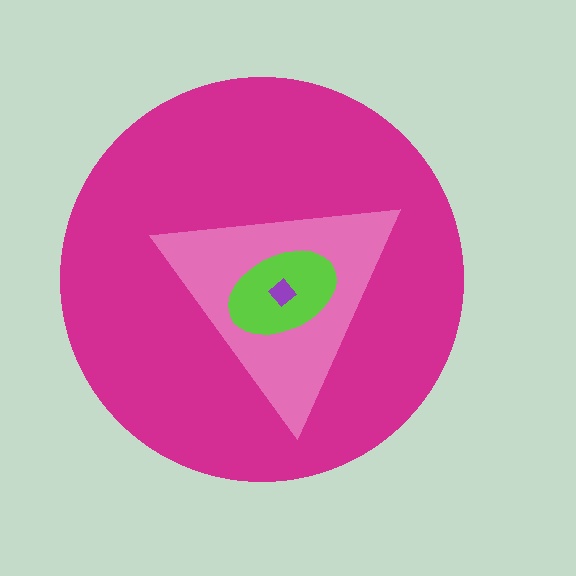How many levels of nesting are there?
4.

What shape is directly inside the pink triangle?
The lime ellipse.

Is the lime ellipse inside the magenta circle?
Yes.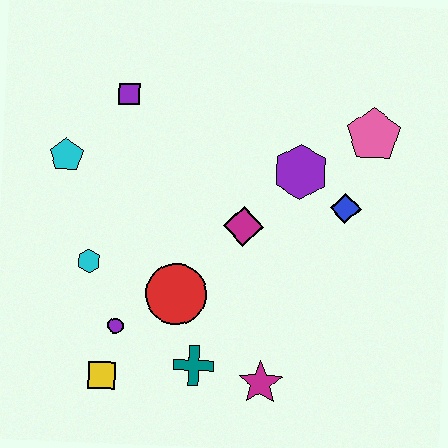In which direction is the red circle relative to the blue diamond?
The red circle is to the left of the blue diamond.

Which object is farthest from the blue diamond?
The yellow square is farthest from the blue diamond.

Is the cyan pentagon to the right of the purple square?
No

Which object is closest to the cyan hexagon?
The purple circle is closest to the cyan hexagon.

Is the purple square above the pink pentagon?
Yes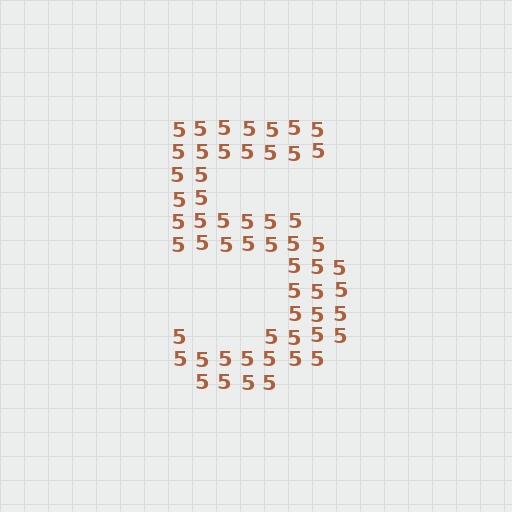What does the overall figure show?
The overall figure shows the digit 5.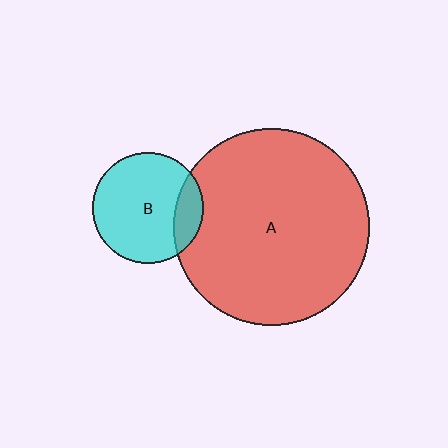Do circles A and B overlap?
Yes.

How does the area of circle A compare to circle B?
Approximately 3.1 times.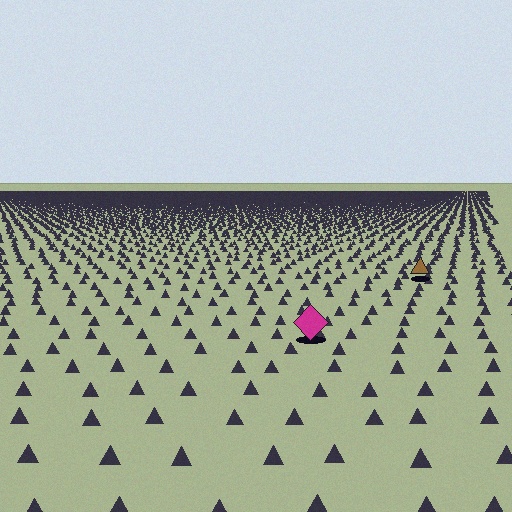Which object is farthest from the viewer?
The brown triangle is farthest from the viewer. It appears smaller and the ground texture around it is denser.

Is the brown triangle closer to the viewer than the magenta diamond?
No. The magenta diamond is closer — you can tell from the texture gradient: the ground texture is coarser near it.